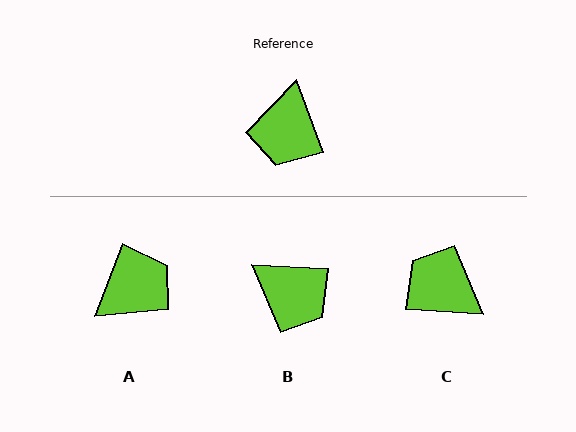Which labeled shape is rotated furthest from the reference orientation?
A, about 139 degrees away.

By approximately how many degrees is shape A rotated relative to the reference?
Approximately 139 degrees counter-clockwise.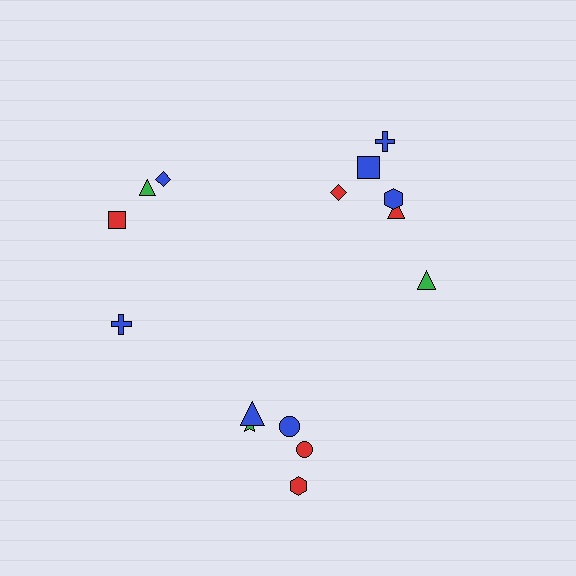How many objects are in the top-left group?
There are 4 objects.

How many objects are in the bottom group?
There are 5 objects.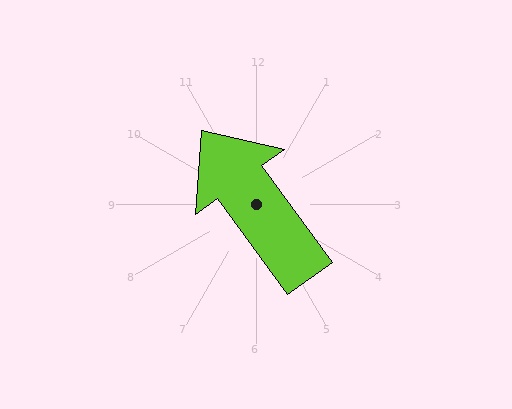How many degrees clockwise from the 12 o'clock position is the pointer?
Approximately 324 degrees.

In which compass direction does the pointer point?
Northwest.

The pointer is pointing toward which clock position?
Roughly 11 o'clock.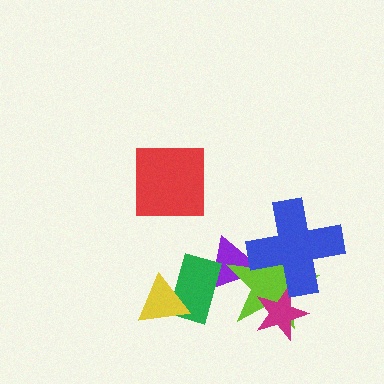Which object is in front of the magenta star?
The blue cross is in front of the magenta star.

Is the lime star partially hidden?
Yes, it is partially covered by another shape.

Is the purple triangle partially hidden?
Yes, it is partially covered by another shape.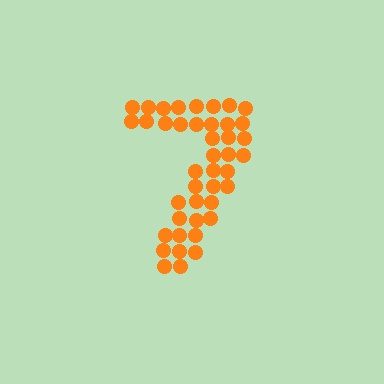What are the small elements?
The small elements are circles.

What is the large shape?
The large shape is the digit 7.